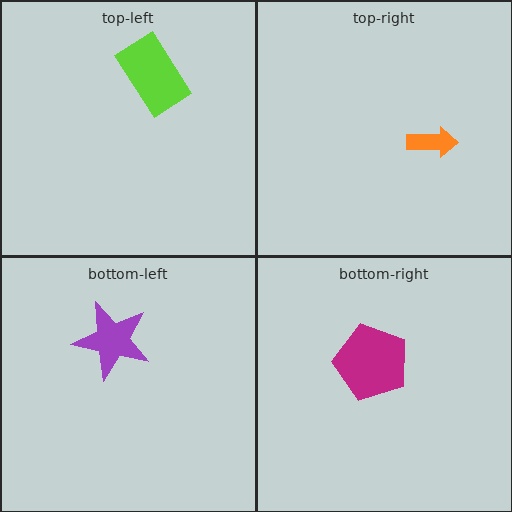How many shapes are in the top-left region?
1.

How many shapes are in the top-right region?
1.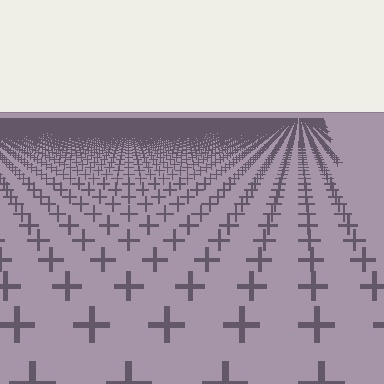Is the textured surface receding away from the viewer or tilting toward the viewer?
The surface is receding away from the viewer. Texture elements get smaller and denser toward the top.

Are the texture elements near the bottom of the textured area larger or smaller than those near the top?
Larger. Near the bottom, elements are closer to the viewer and appear at a bigger on-screen size.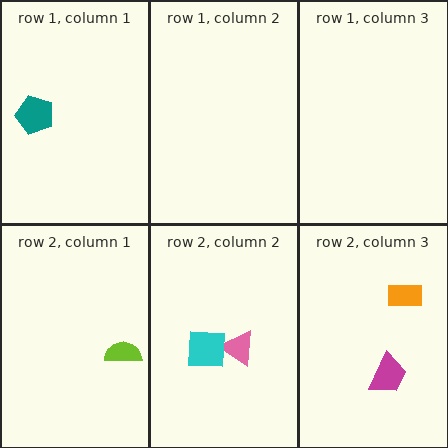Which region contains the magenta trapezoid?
The row 2, column 3 region.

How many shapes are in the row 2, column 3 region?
2.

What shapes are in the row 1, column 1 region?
The teal pentagon.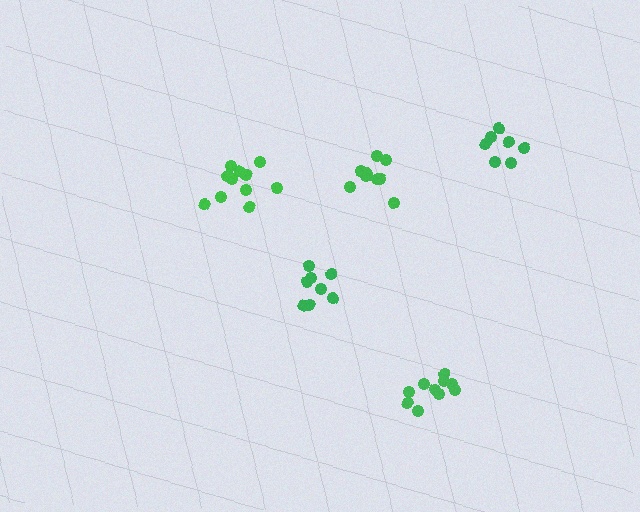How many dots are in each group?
Group 1: 9 dots, Group 2: 8 dots, Group 3: 7 dots, Group 4: 11 dots, Group 5: 10 dots (45 total).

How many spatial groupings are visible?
There are 5 spatial groupings.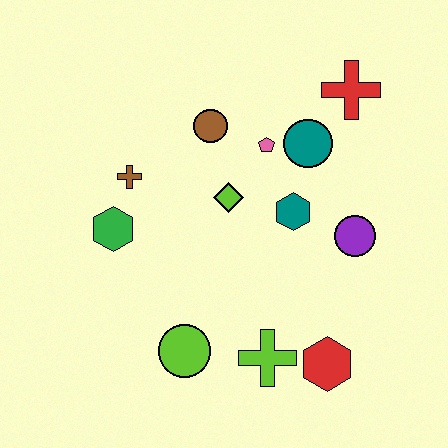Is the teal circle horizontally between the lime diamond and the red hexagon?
Yes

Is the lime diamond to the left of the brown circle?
No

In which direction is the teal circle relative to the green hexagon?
The teal circle is to the right of the green hexagon.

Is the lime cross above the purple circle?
No